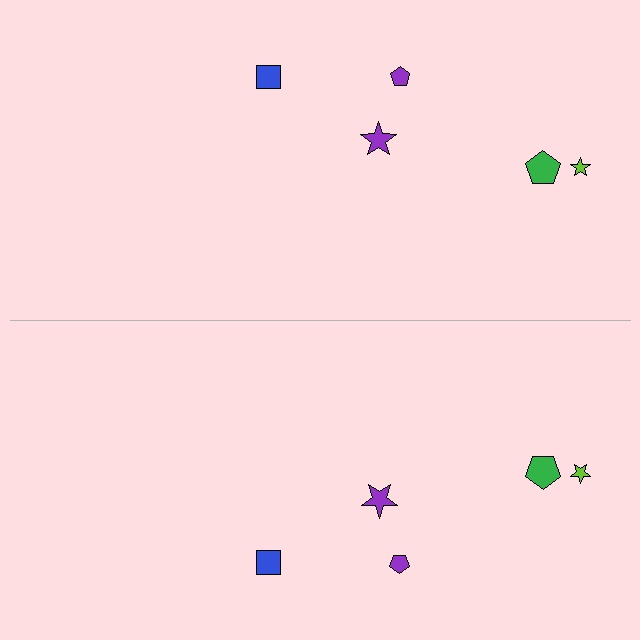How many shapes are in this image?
There are 10 shapes in this image.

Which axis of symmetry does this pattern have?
The pattern has a horizontal axis of symmetry running through the center of the image.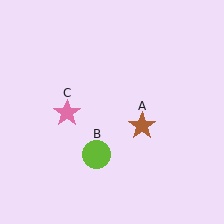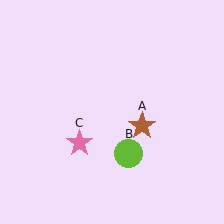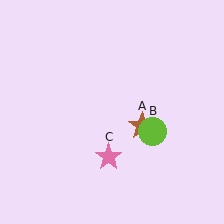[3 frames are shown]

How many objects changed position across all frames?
2 objects changed position: lime circle (object B), pink star (object C).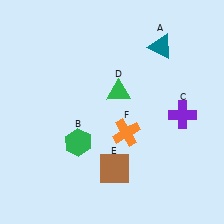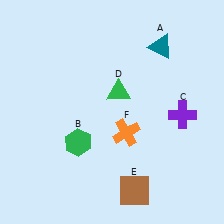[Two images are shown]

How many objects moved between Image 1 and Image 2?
1 object moved between the two images.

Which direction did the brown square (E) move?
The brown square (E) moved down.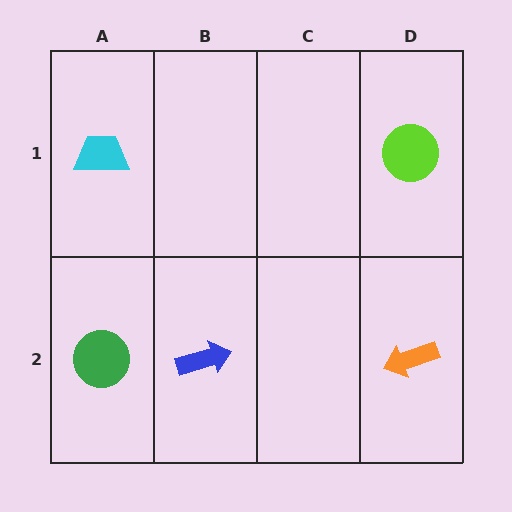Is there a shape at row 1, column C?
No, that cell is empty.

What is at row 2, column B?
A blue arrow.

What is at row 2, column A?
A green circle.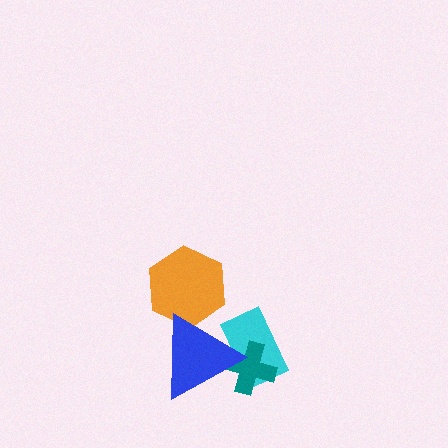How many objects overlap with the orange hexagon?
1 object overlaps with the orange hexagon.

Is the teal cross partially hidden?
Yes, it is partially covered by another shape.